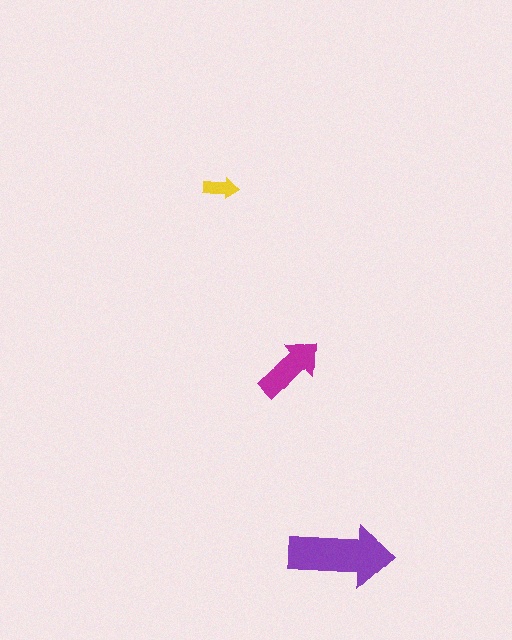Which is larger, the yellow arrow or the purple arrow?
The purple one.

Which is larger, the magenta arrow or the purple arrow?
The purple one.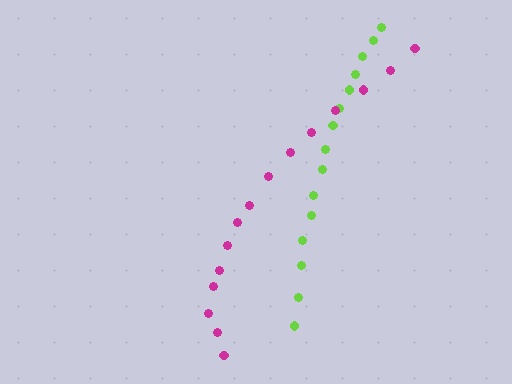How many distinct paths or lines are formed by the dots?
There are 2 distinct paths.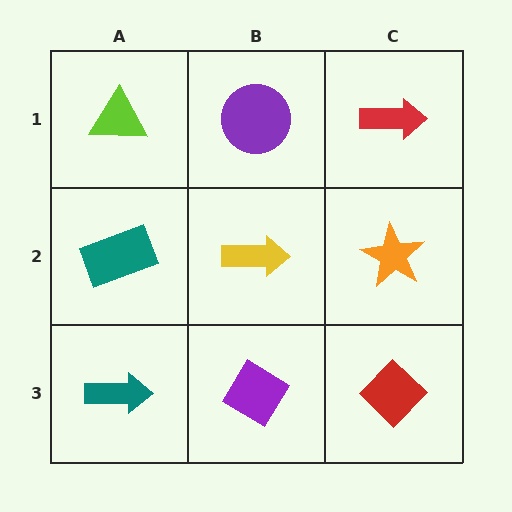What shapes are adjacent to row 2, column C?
A red arrow (row 1, column C), a red diamond (row 3, column C), a yellow arrow (row 2, column B).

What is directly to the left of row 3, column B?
A teal arrow.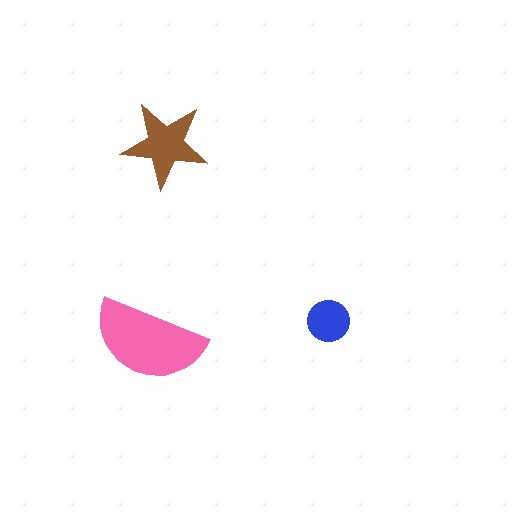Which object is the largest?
The pink semicircle.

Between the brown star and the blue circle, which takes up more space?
The brown star.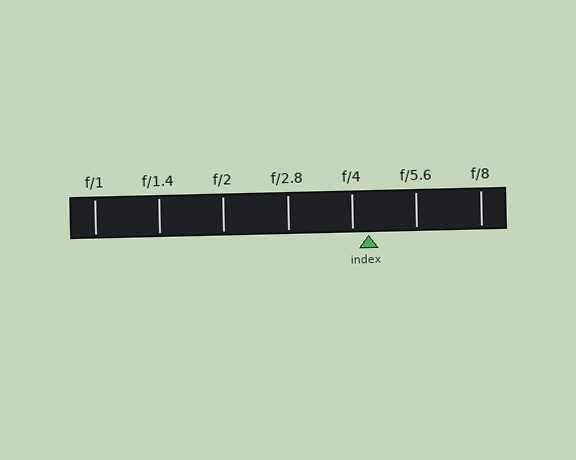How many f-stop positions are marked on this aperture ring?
There are 7 f-stop positions marked.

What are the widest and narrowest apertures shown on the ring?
The widest aperture shown is f/1 and the narrowest is f/8.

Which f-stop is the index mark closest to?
The index mark is closest to f/4.